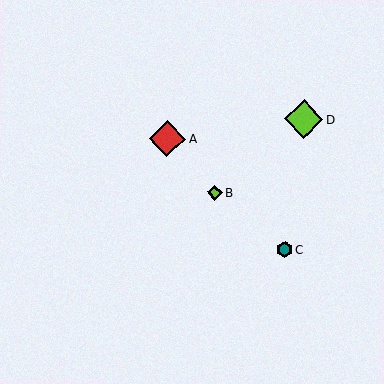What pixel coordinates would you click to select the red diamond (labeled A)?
Click at (167, 138) to select the red diamond A.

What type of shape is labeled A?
Shape A is a red diamond.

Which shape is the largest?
The lime diamond (labeled D) is the largest.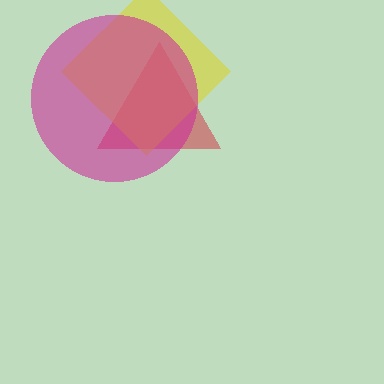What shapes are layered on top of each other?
The layered shapes are: a red triangle, a yellow diamond, a magenta circle.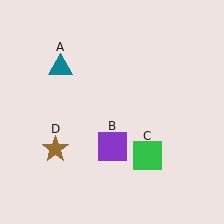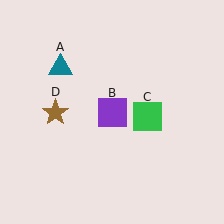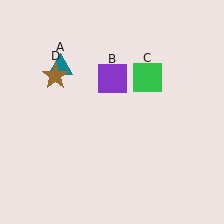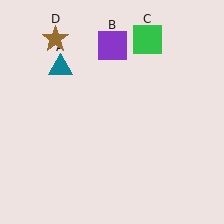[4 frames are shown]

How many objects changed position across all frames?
3 objects changed position: purple square (object B), green square (object C), brown star (object D).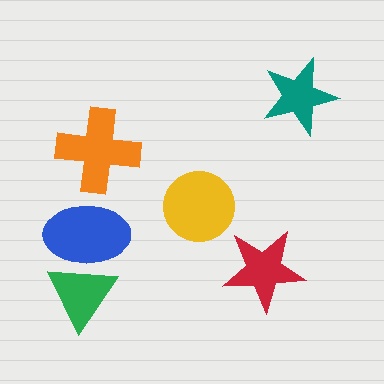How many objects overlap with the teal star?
0 objects overlap with the teal star.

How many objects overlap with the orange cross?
0 objects overlap with the orange cross.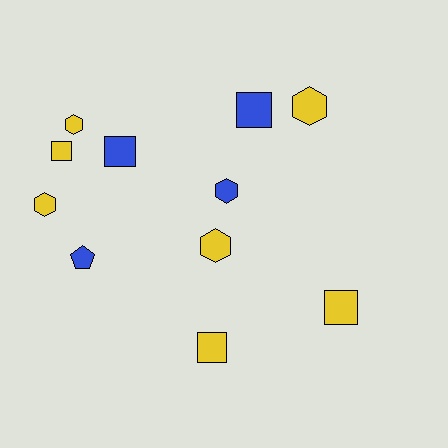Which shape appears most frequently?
Square, with 5 objects.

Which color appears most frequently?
Yellow, with 7 objects.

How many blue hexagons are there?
There is 1 blue hexagon.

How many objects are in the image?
There are 11 objects.